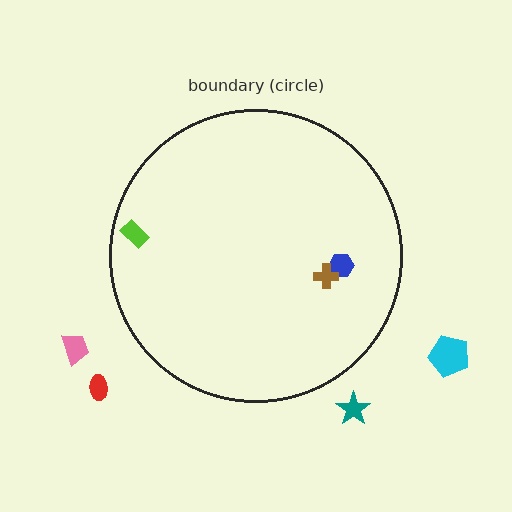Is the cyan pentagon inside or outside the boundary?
Outside.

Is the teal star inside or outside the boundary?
Outside.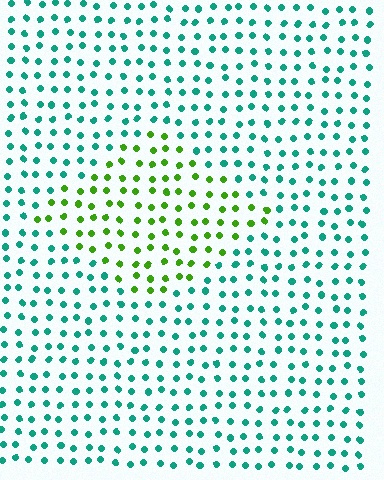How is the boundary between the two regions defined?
The boundary is defined purely by a slight shift in hue (about 63 degrees). Spacing, size, and orientation are identical on both sides.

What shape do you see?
I see a diamond.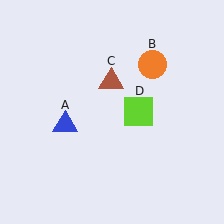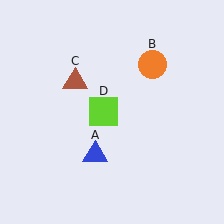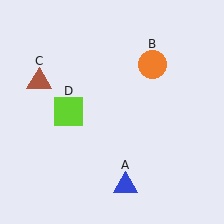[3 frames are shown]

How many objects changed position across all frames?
3 objects changed position: blue triangle (object A), brown triangle (object C), lime square (object D).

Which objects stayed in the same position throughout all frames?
Orange circle (object B) remained stationary.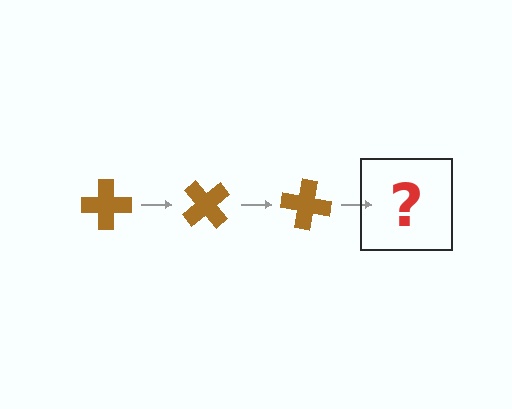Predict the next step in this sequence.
The next step is a brown cross rotated 150 degrees.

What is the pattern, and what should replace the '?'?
The pattern is that the cross rotates 50 degrees each step. The '?' should be a brown cross rotated 150 degrees.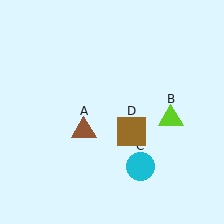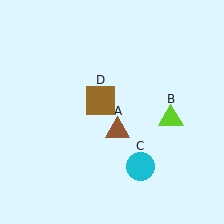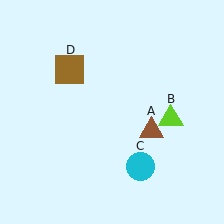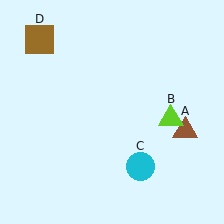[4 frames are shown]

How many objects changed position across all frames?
2 objects changed position: brown triangle (object A), brown square (object D).